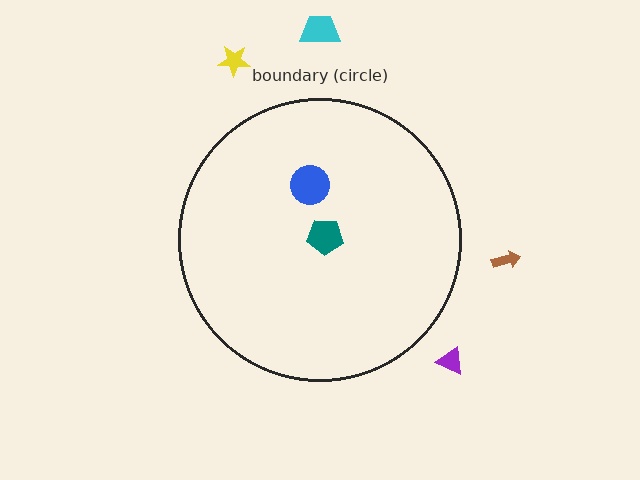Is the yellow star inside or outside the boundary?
Outside.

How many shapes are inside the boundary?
2 inside, 4 outside.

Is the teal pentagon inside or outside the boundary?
Inside.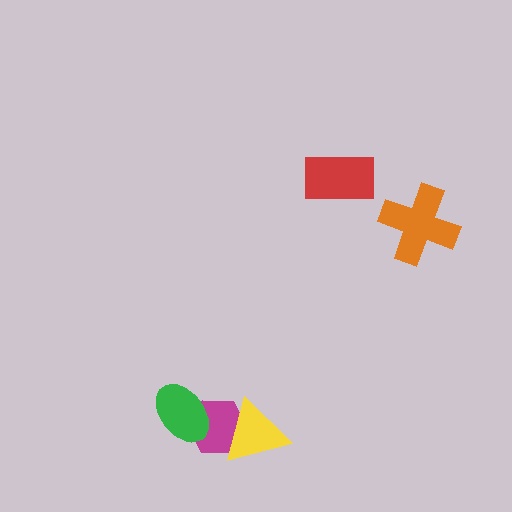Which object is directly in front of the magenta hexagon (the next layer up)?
The yellow triangle is directly in front of the magenta hexagon.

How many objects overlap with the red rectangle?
0 objects overlap with the red rectangle.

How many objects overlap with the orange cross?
0 objects overlap with the orange cross.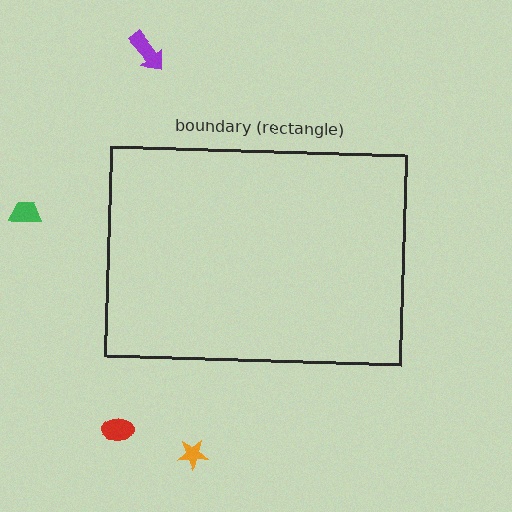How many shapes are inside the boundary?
0 inside, 4 outside.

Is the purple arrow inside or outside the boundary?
Outside.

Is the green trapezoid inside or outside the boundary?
Outside.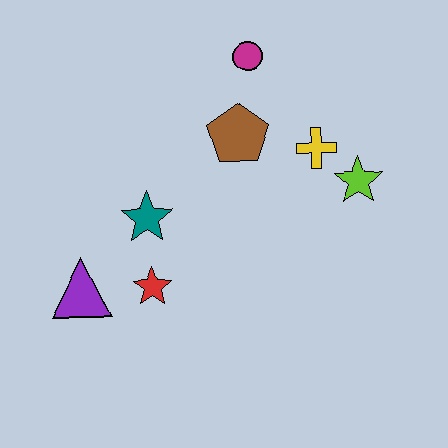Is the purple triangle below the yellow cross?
Yes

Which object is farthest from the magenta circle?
The purple triangle is farthest from the magenta circle.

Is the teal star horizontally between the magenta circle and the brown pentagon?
No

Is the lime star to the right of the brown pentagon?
Yes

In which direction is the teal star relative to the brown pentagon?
The teal star is to the left of the brown pentagon.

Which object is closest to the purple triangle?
The red star is closest to the purple triangle.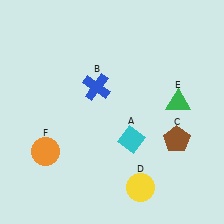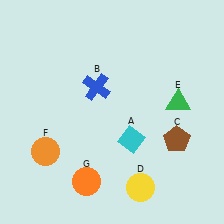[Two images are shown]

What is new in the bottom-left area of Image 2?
An orange circle (G) was added in the bottom-left area of Image 2.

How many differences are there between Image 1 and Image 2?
There is 1 difference between the two images.